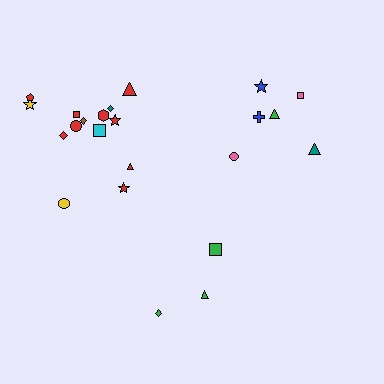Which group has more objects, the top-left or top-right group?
The top-left group.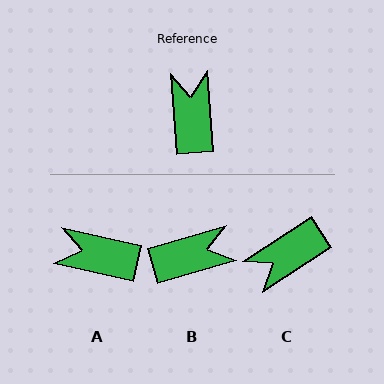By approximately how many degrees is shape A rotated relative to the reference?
Approximately 73 degrees counter-clockwise.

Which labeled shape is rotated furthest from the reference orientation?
C, about 118 degrees away.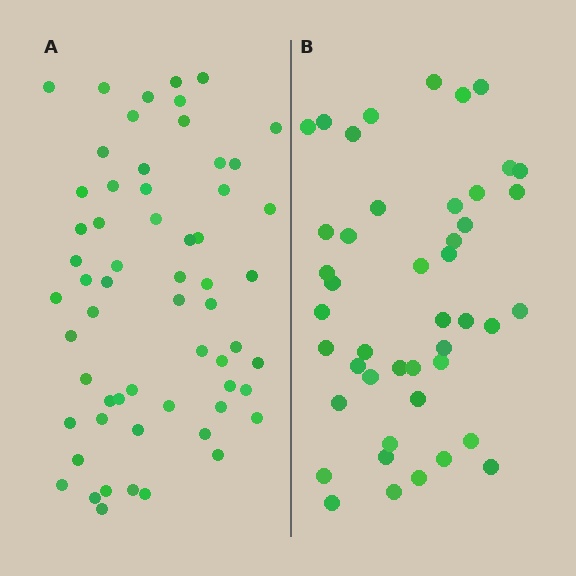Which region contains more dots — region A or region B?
Region A (the left region) has more dots.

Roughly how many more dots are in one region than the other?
Region A has approximately 15 more dots than region B.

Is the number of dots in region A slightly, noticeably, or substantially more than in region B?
Region A has noticeably more, but not dramatically so. The ratio is roughly 1.3 to 1.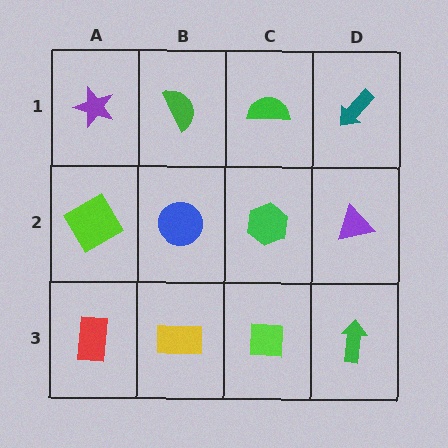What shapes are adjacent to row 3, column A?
A lime diamond (row 2, column A), a yellow rectangle (row 3, column B).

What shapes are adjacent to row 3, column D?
A purple triangle (row 2, column D), a lime square (row 3, column C).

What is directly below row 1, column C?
A green hexagon.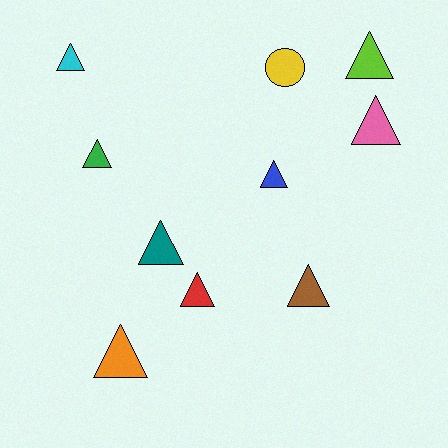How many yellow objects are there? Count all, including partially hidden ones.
There is 1 yellow object.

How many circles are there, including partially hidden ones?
There is 1 circle.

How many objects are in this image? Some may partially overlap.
There are 10 objects.